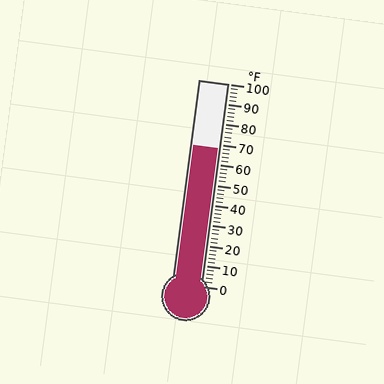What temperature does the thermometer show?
The thermometer shows approximately 68°F.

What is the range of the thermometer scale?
The thermometer scale ranges from 0°F to 100°F.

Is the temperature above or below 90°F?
The temperature is below 90°F.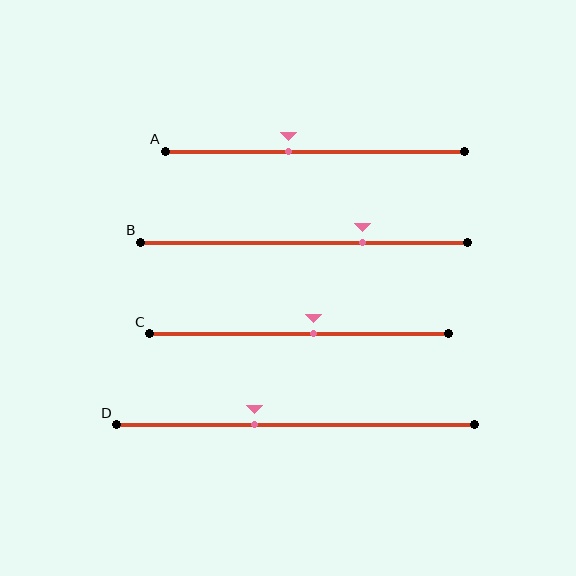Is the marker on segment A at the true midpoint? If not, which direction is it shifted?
No, the marker on segment A is shifted to the left by about 9% of the segment length.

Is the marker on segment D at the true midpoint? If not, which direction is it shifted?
No, the marker on segment D is shifted to the left by about 11% of the segment length.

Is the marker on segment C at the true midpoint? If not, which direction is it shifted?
No, the marker on segment C is shifted to the right by about 5% of the segment length.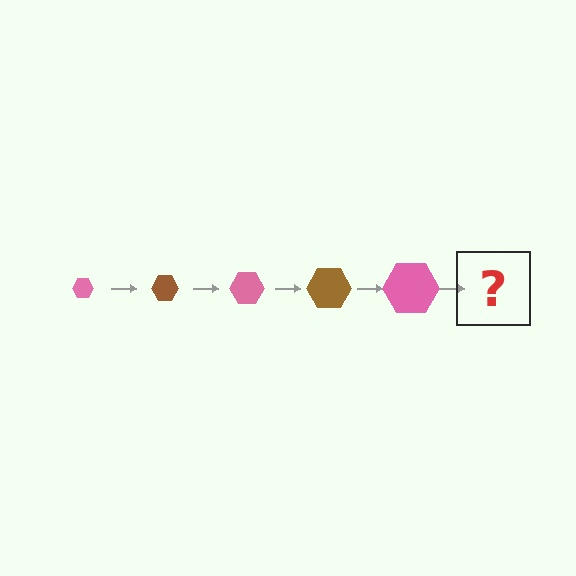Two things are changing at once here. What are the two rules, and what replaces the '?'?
The two rules are that the hexagon grows larger each step and the color cycles through pink and brown. The '?' should be a brown hexagon, larger than the previous one.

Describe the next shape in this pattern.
It should be a brown hexagon, larger than the previous one.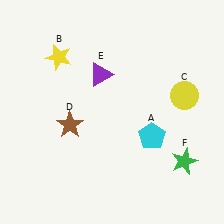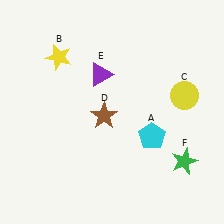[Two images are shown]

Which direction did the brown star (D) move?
The brown star (D) moved right.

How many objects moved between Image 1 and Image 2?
1 object moved between the two images.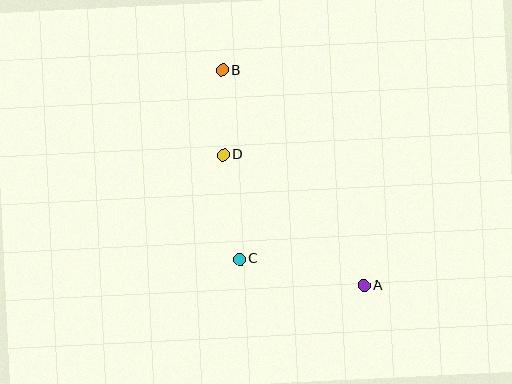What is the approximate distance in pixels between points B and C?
The distance between B and C is approximately 190 pixels.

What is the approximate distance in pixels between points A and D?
The distance between A and D is approximately 192 pixels.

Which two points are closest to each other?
Points B and D are closest to each other.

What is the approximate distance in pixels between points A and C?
The distance between A and C is approximately 127 pixels.